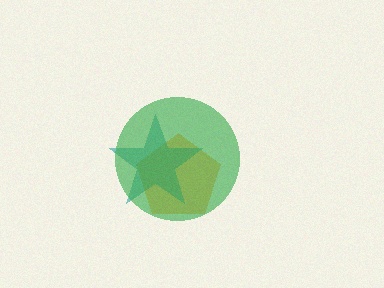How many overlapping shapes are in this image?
There are 3 overlapping shapes in the image.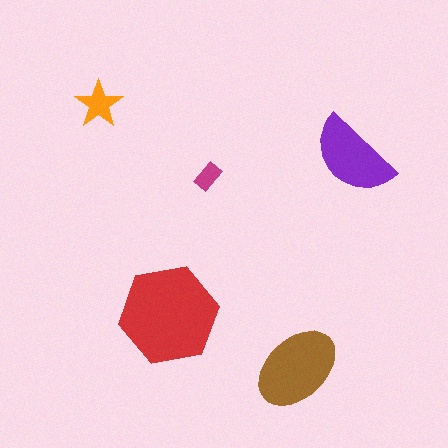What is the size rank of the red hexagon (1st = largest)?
1st.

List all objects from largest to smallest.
The red hexagon, the brown ellipse, the purple semicircle, the orange star, the magenta rectangle.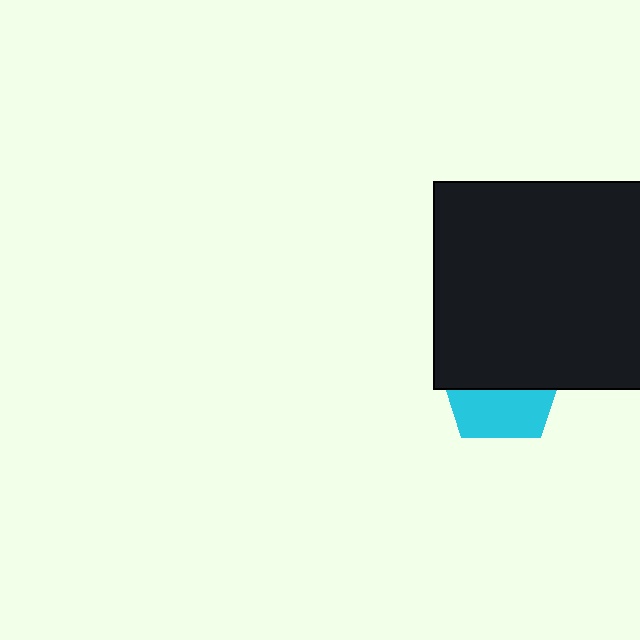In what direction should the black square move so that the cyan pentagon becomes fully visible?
The black square should move up. That is the shortest direction to clear the overlap and leave the cyan pentagon fully visible.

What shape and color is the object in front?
The object in front is a black square.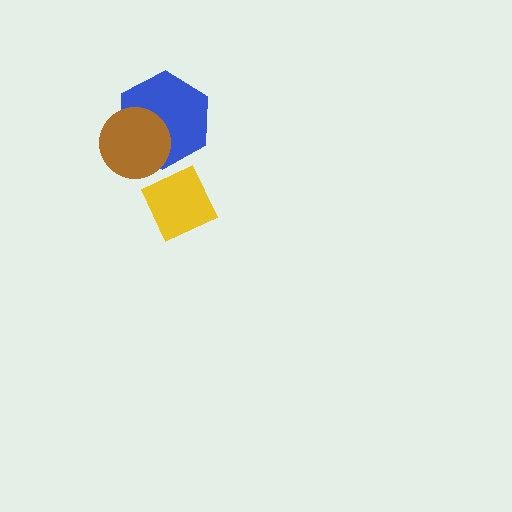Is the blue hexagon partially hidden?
Yes, it is partially covered by another shape.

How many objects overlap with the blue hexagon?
1 object overlaps with the blue hexagon.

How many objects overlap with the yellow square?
0 objects overlap with the yellow square.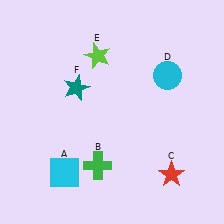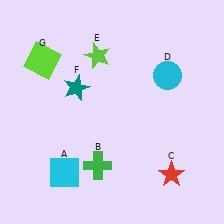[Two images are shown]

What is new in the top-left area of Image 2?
A lime square (G) was added in the top-left area of Image 2.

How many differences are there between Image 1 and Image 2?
There is 1 difference between the two images.